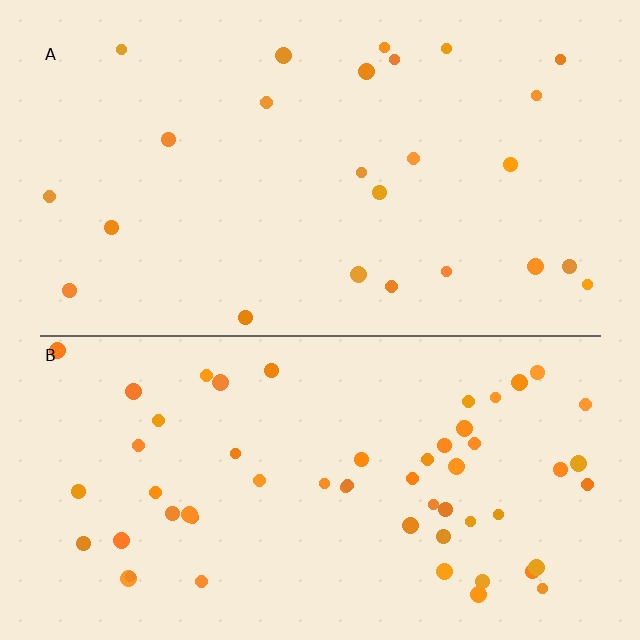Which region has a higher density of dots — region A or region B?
B (the bottom).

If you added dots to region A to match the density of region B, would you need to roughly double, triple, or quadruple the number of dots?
Approximately double.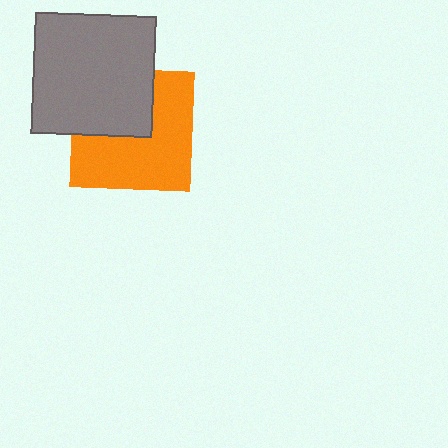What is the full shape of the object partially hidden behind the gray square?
The partially hidden object is an orange square.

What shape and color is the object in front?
The object in front is a gray square.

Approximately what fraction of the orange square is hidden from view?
Roughly 38% of the orange square is hidden behind the gray square.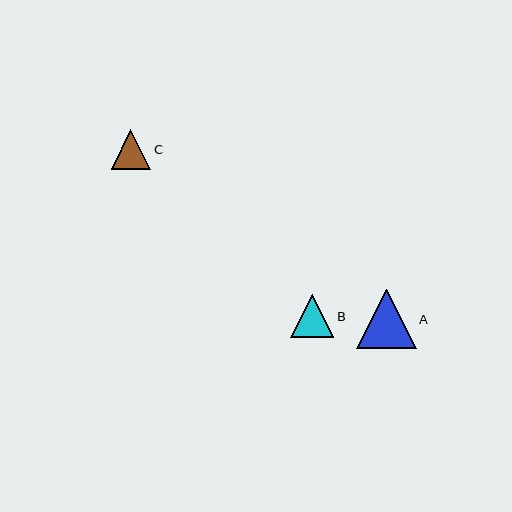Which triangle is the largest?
Triangle A is the largest with a size of approximately 59 pixels.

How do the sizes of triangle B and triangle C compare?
Triangle B and triangle C are approximately the same size.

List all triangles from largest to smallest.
From largest to smallest: A, B, C.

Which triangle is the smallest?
Triangle C is the smallest with a size of approximately 40 pixels.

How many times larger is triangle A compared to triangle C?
Triangle A is approximately 1.5 times the size of triangle C.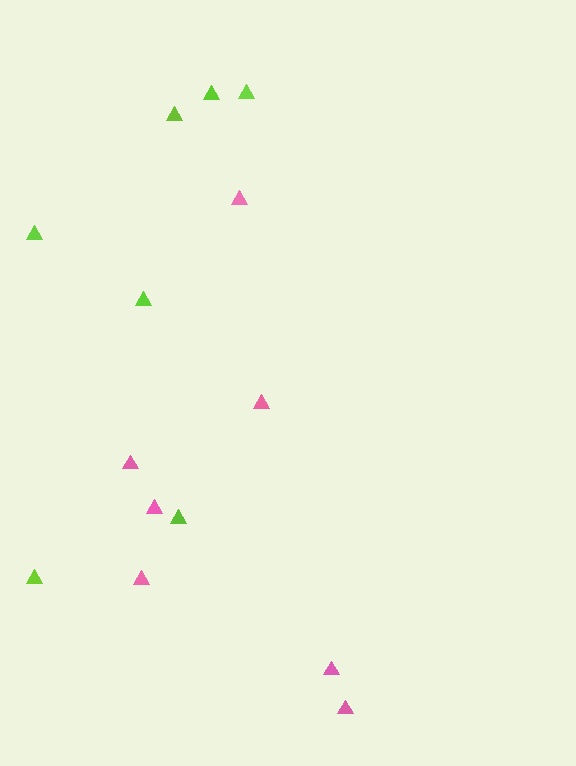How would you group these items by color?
There are 2 groups: one group of pink triangles (7) and one group of lime triangles (7).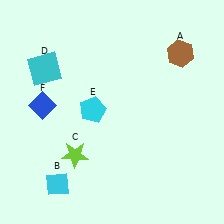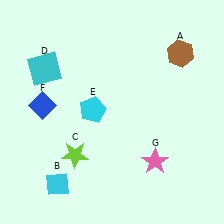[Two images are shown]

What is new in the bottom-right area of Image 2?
A pink star (G) was added in the bottom-right area of Image 2.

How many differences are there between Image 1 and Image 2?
There is 1 difference between the two images.